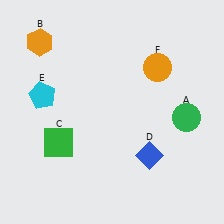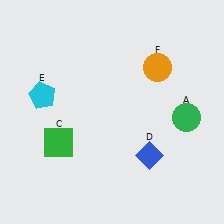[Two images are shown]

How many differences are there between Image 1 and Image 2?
There is 1 difference between the two images.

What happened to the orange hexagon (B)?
The orange hexagon (B) was removed in Image 2. It was in the top-left area of Image 1.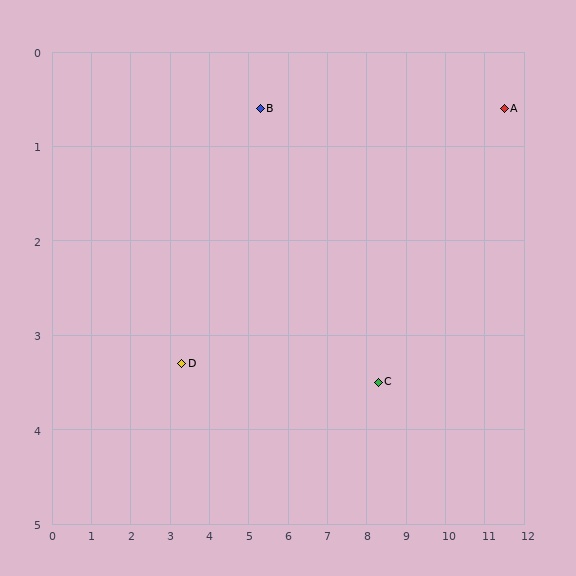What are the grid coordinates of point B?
Point B is at approximately (5.3, 0.6).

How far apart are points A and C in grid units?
Points A and C are about 4.3 grid units apart.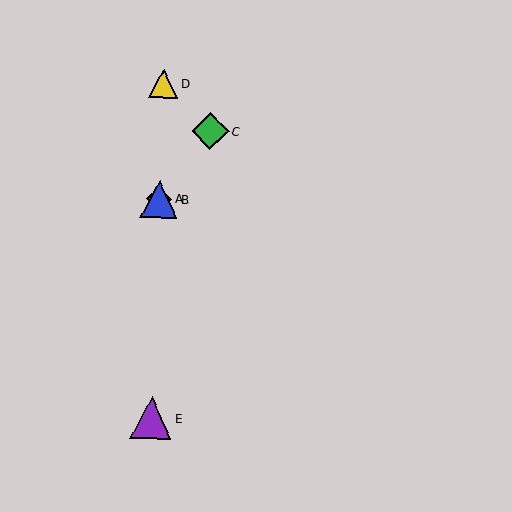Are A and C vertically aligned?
No, A is at x≈159 and C is at x≈210.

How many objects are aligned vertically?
4 objects (A, B, D, E) are aligned vertically.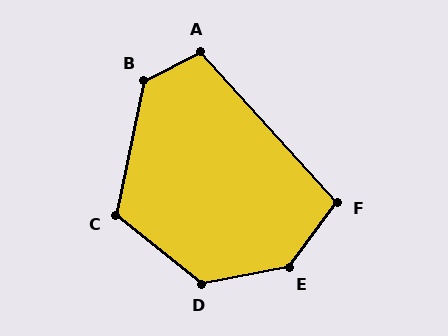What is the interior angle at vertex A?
Approximately 105 degrees (obtuse).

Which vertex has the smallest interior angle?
F, at approximately 101 degrees.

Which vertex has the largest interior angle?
E, at approximately 138 degrees.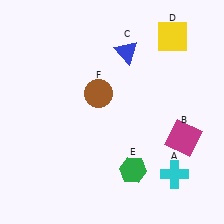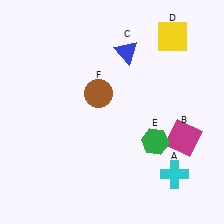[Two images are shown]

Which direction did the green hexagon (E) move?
The green hexagon (E) moved up.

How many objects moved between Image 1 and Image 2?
1 object moved between the two images.